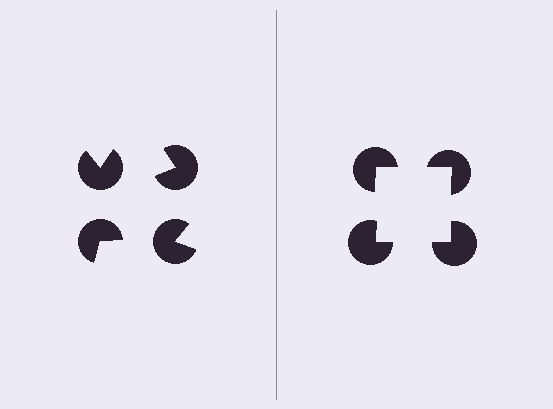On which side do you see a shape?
An illusory square appears on the right side. On the left side the wedge cuts are rotated, so no coherent shape forms.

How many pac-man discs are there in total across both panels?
8 — 4 on each side.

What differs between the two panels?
The pac-man discs are positioned identically on both sides; only the wedge orientations differ. On the right they align to a square; on the left they are misaligned.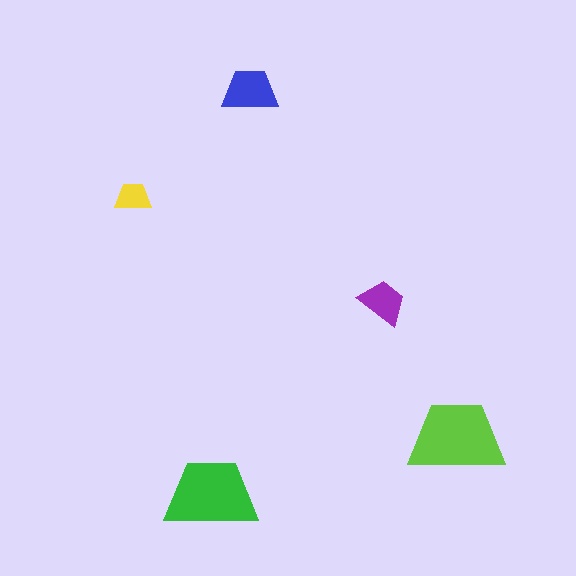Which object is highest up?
The blue trapezoid is topmost.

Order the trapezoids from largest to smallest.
the lime one, the green one, the blue one, the purple one, the yellow one.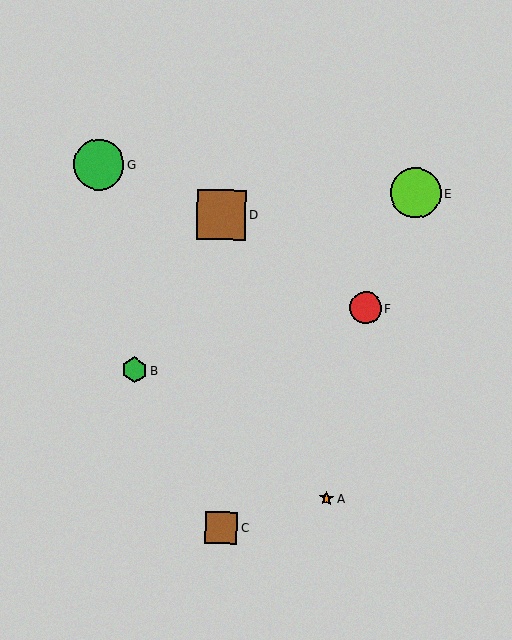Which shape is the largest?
The green circle (labeled G) is the largest.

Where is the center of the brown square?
The center of the brown square is at (221, 215).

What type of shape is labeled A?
Shape A is an orange star.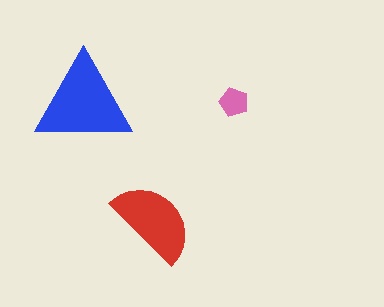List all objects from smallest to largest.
The pink pentagon, the red semicircle, the blue triangle.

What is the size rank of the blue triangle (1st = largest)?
1st.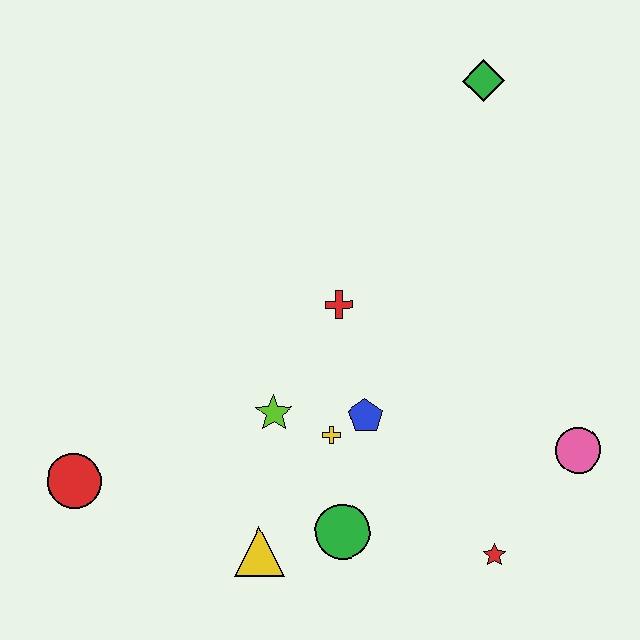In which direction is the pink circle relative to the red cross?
The pink circle is to the right of the red cross.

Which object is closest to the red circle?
The yellow triangle is closest to the red circle.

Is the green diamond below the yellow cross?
No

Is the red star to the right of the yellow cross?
Yes